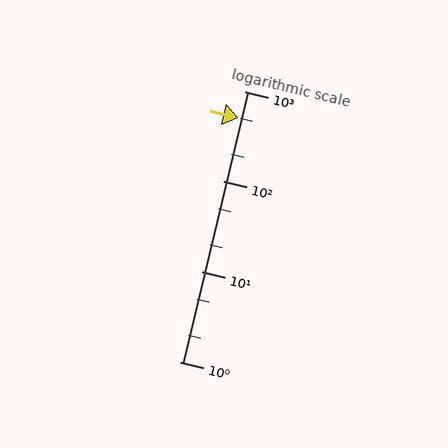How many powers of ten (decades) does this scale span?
The scale spans 3 decades, from 1 to 1000.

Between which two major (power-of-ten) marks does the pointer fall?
The pointer is between 100 and 1000.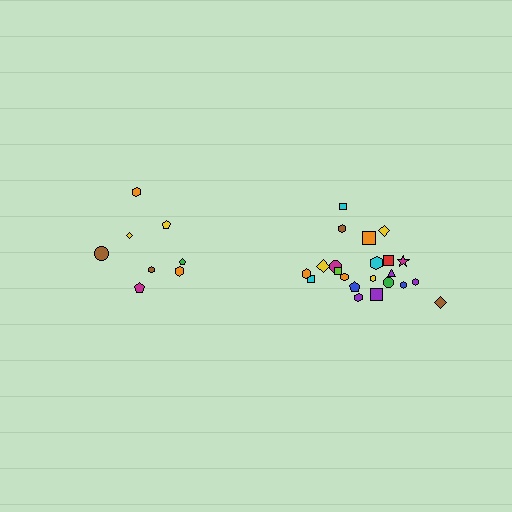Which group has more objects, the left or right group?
The right group.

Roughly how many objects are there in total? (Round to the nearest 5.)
Roughly 30 objects in total.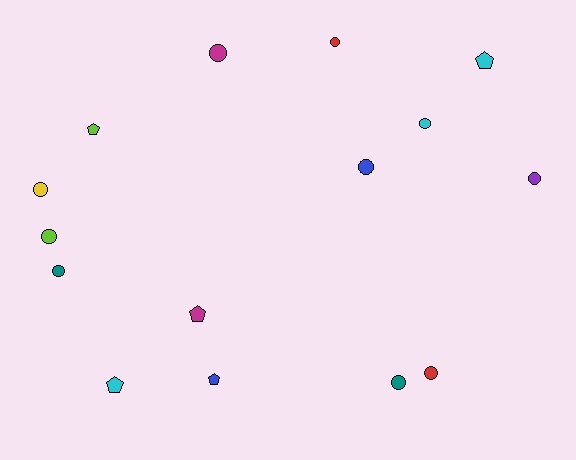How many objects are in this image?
There are 15 objects.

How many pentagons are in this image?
There are 5 pentagons.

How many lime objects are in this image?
There are 2 lime objects.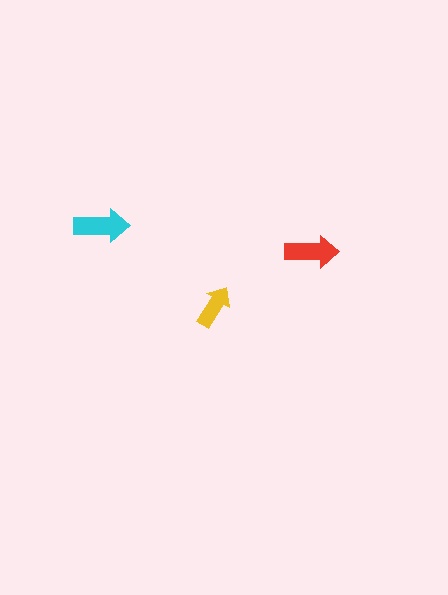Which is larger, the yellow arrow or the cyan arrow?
The cyan one.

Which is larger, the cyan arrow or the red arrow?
The cyan one.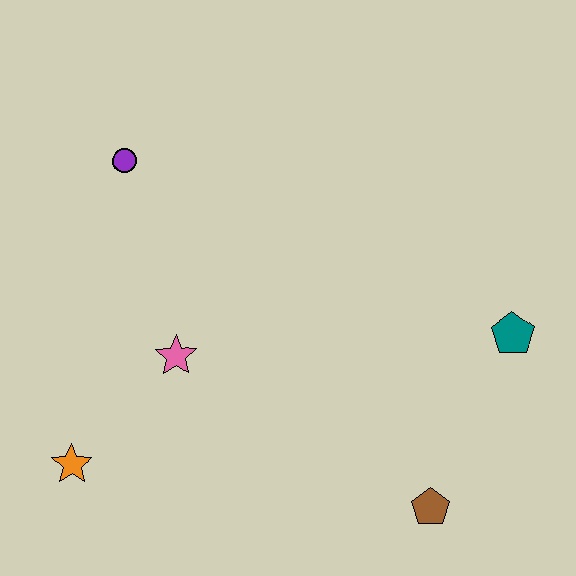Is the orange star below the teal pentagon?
Yes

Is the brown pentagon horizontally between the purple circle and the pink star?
No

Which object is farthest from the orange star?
The teal pentagon is farthest from the orange star.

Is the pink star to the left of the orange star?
No